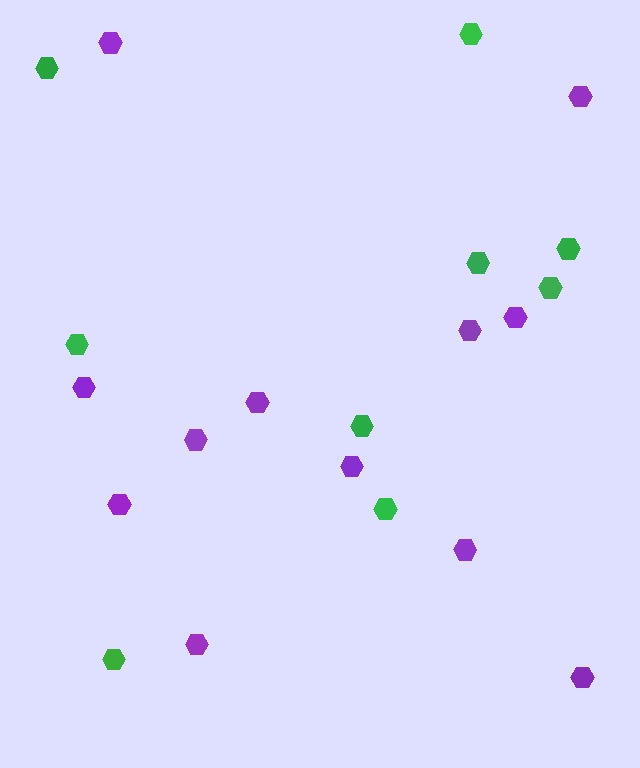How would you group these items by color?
There are 2 groups: one group of purple hexagons (12) and one group of green hexagons (9).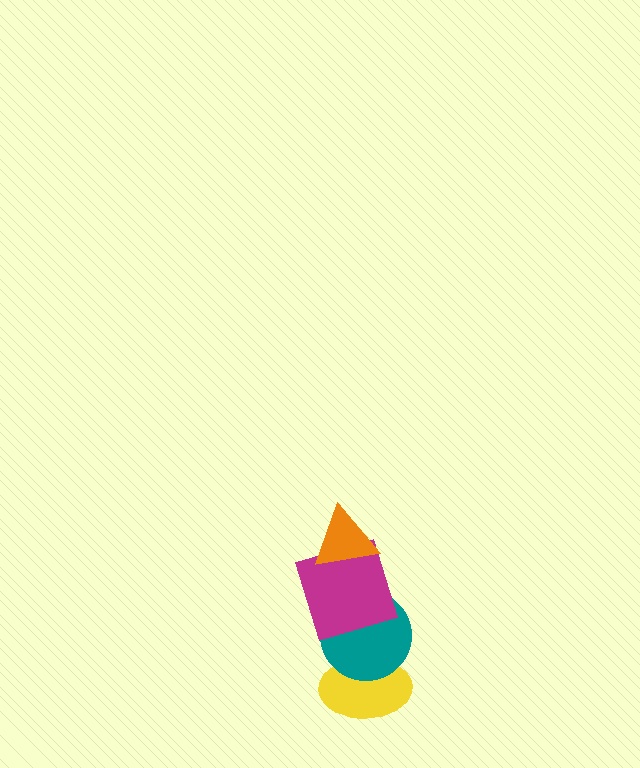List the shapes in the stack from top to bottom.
From top to bottom: the orange triangle, the magenta square, the teal circle, the yellow ellipse.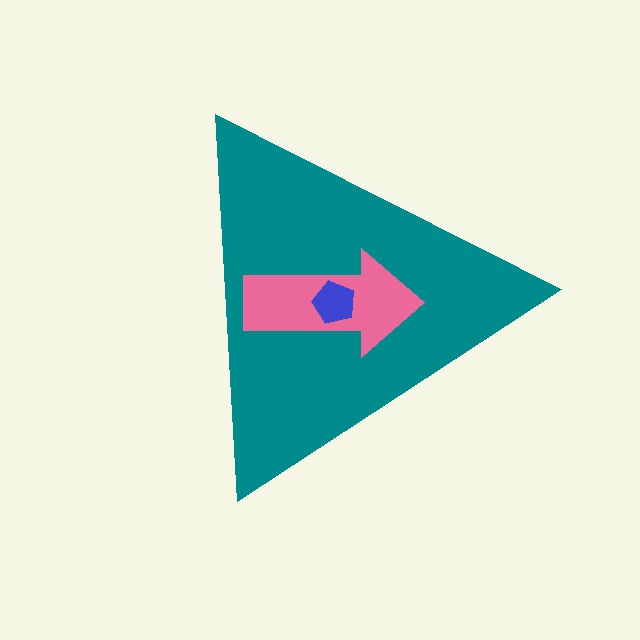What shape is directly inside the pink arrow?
The blue pentagon.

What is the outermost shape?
The teal triangle.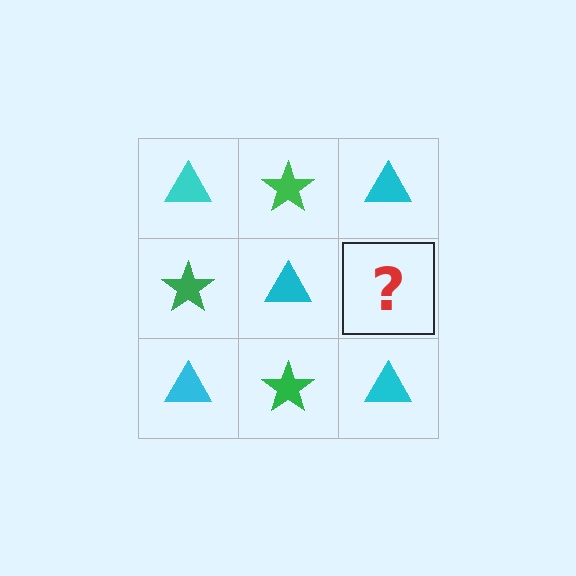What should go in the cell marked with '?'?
The missing cell should contain a green star.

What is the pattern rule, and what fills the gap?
The rule is that it alternates cyan triangle and green star in a checkerboard pattern. The gap should be filled with a green star.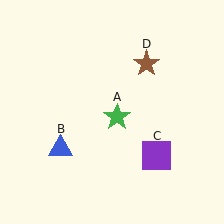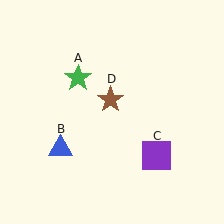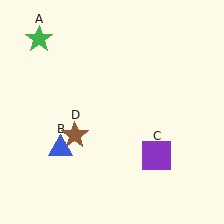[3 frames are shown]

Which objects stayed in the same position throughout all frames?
Blue triangle (object B) and purple square (object C) remained stationary.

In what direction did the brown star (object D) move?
The brown star (object D) moved down and to the left.